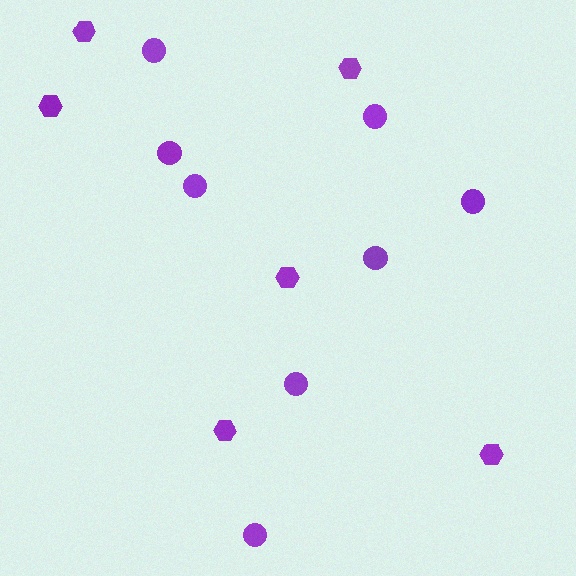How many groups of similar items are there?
There are 2 groups: one group of circles (8) and one group of hexagons (6).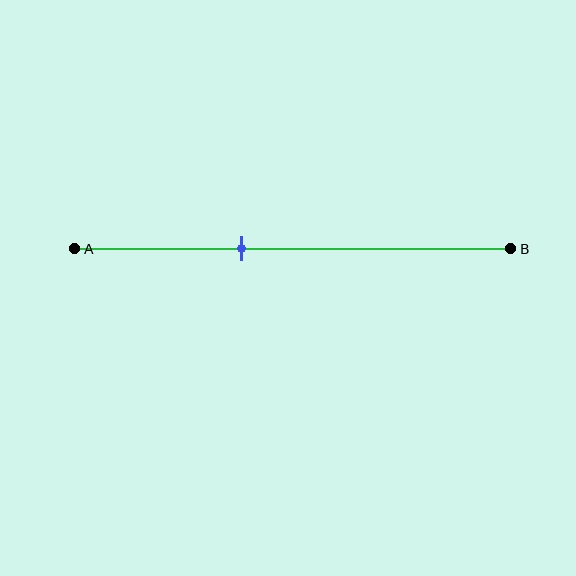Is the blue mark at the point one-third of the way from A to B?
No, the mark is at about 40% from A, not at the 33% one-third point.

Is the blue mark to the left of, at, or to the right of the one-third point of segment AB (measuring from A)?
The blue mark is to the right of the one-third point of segment AB.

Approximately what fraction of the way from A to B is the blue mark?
The blue mark is approximately 40% of the way from A to B.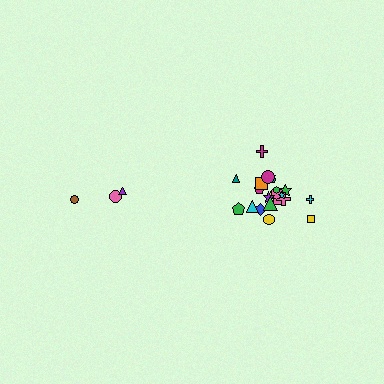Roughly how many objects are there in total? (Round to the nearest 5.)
Roughly 25 objects in total.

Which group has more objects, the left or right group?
The right group.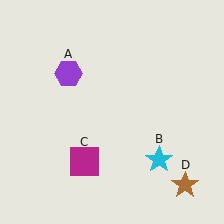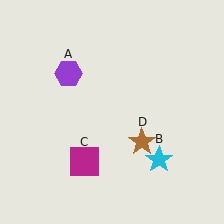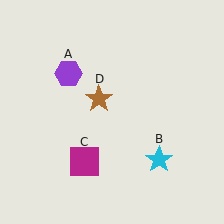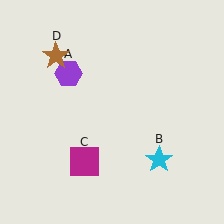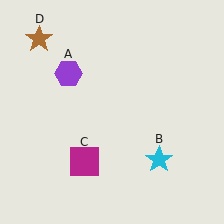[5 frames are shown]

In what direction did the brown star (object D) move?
The brown star (object D) moved up and to the left.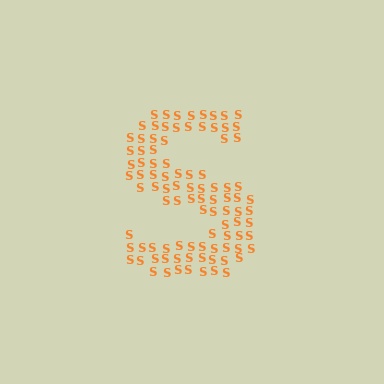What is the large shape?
The large shape is the letter S.